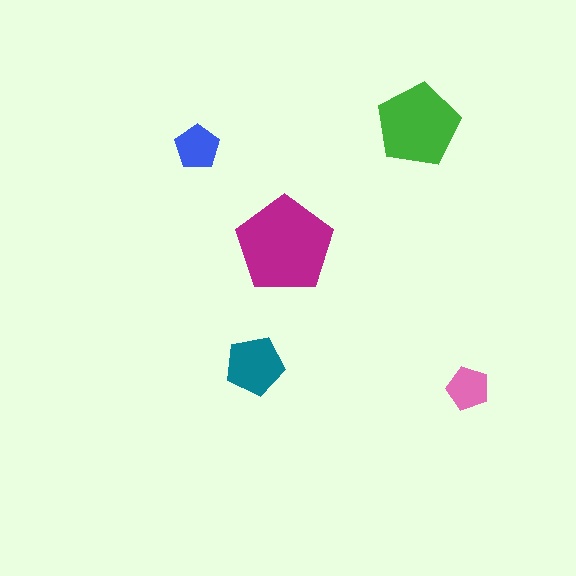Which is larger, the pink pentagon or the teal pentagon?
The teal one.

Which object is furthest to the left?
The blue pentagon is leftmost.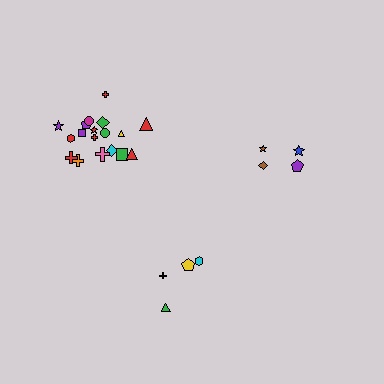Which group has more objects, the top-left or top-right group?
The top-left group.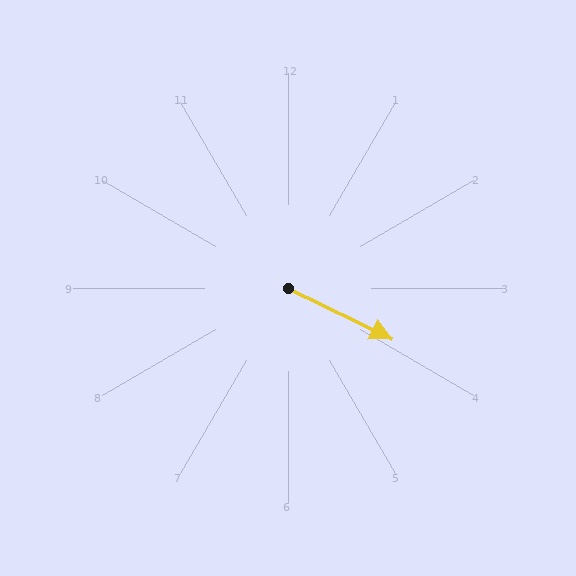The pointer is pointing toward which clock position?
Roughly 4 o'clock.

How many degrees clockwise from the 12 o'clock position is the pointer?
Approximately 116 degrees.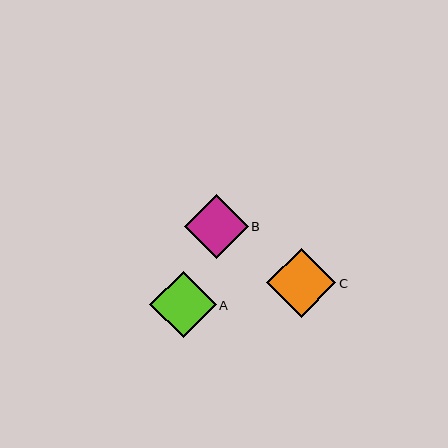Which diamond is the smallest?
Diamond B is the smallest with a size of approximately 64 pixels.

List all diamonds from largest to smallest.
From largest to smallest: C, A, B.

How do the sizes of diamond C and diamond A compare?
Diamond C and diamond A are approximately the same size.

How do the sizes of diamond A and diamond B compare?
Diamond A and diamond B are approximately the same size.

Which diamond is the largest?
Diamond C is the largest with a size of approximately 69 pixels.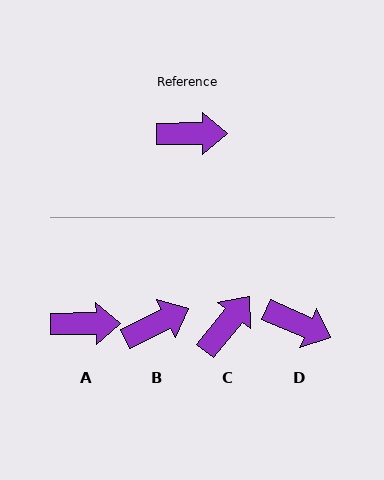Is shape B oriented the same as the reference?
No, it is off by about 26 degrees.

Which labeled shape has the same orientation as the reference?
A.